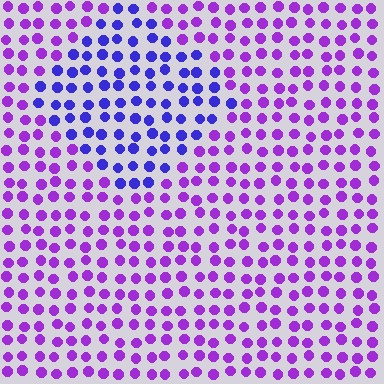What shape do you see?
I see a diamond.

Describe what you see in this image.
The image is filled with small purple elements in a uniform arrangement. A diamond-shaped region is visible where the elements are tinted to a slightly different hue, forming a subtle color boundary.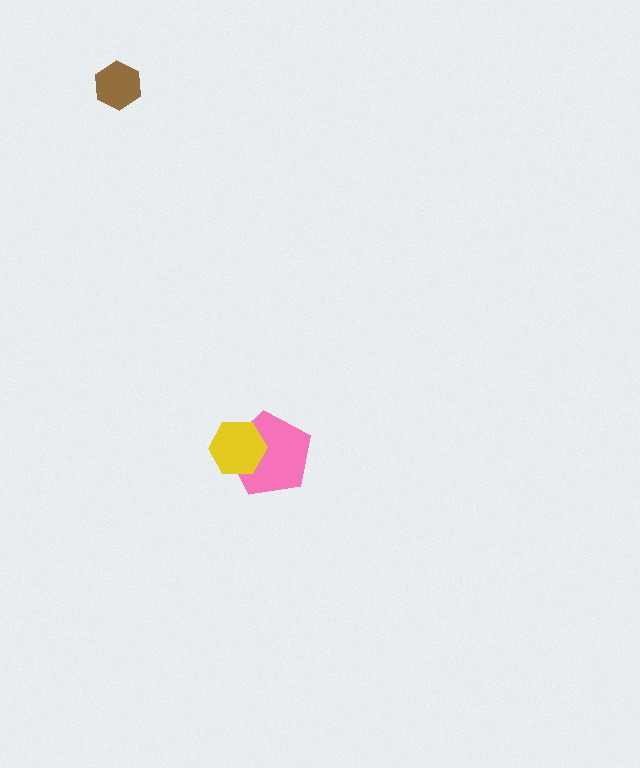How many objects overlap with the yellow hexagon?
1 object overlaps with the yellow hexagon.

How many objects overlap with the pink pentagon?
1 object overlaps with the pink pentagon.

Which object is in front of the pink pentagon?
The yellow hexagon is in front of the pink pentagon.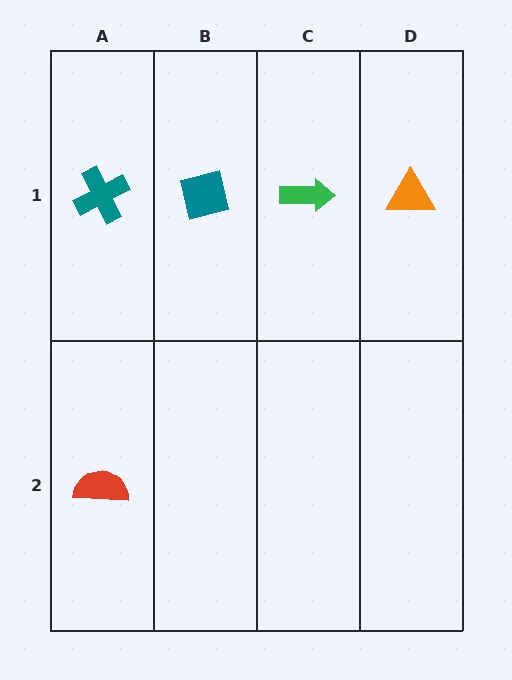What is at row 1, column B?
A teal square.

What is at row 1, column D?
An orange triangle.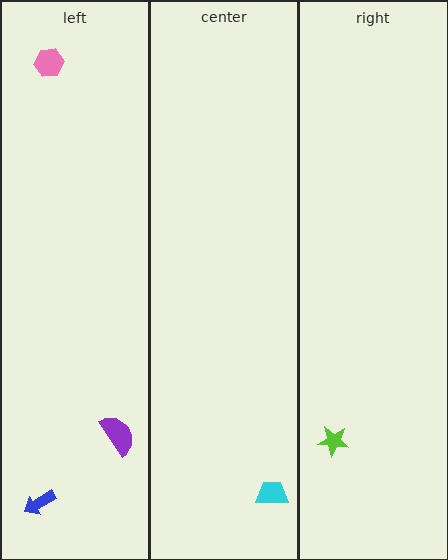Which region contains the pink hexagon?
The left region.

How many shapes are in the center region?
1.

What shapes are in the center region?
The cyan trapezoid.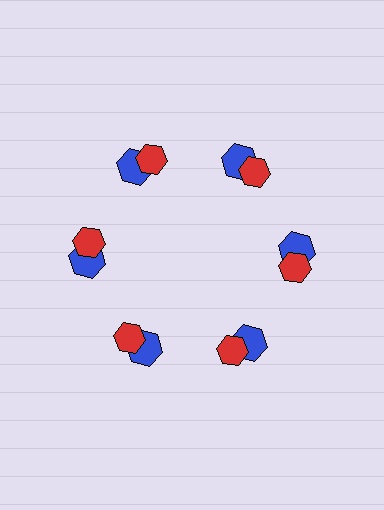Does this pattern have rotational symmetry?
Yes, this pattern has 6-fold rotational symmetry. It looks the same after rotating 60 degrees around the center.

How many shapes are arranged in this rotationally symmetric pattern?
There are 12 shapes, arranged in 6 groups of 2.